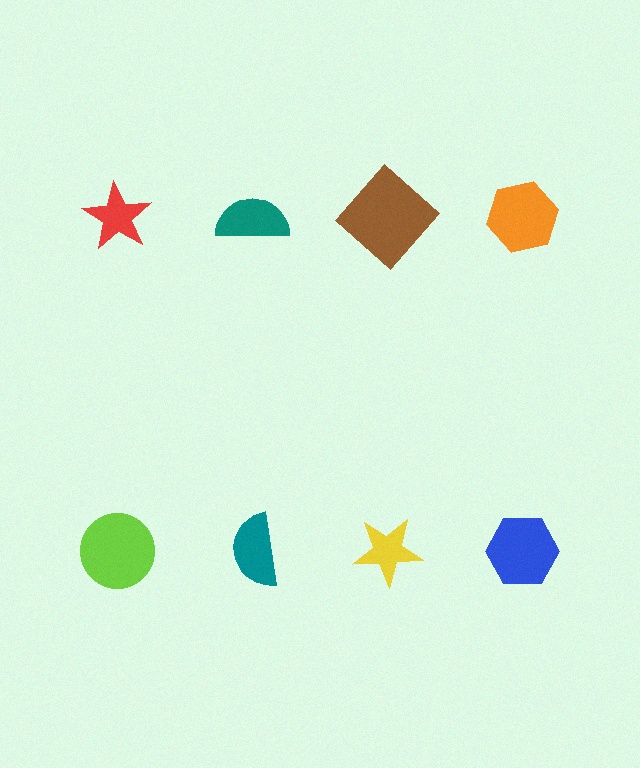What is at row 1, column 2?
A teal semicircle.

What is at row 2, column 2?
A teal semicircle.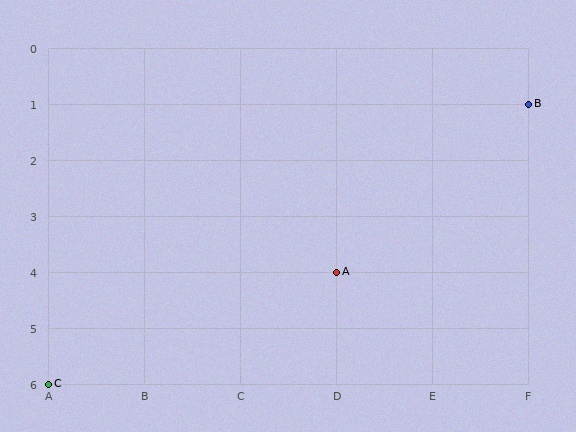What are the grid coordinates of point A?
Point A is at grid coordinates (D, 4).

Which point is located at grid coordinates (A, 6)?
Point C is at (A, 6).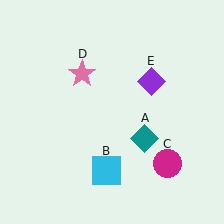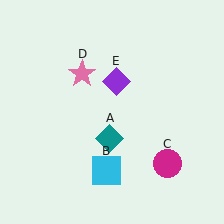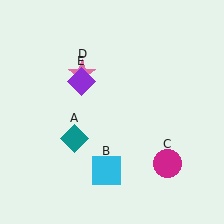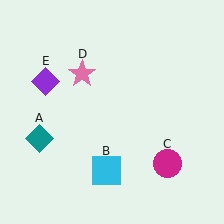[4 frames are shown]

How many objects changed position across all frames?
2 objects changed position: teal diamond (object A), purple diamond (object E).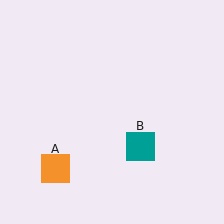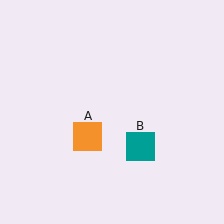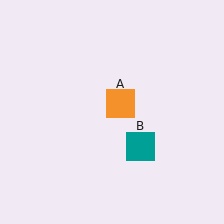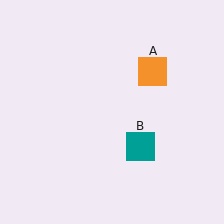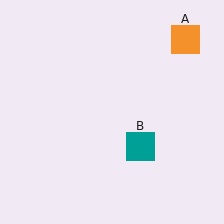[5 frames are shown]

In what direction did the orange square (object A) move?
The orange square (object A) moved up and to the right.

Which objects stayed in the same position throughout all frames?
Teal square (object B) remained stationary.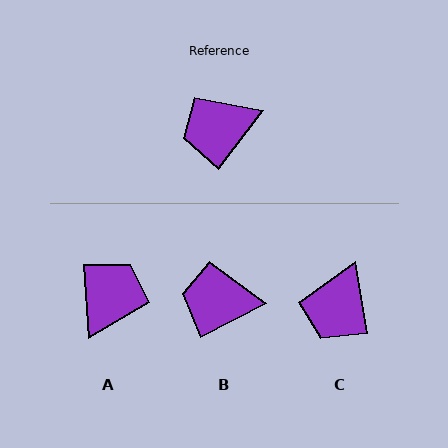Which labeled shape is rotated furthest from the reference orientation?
A, about 139 degrees away.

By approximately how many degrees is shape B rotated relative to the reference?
Approximately 26 degrees clockwise.